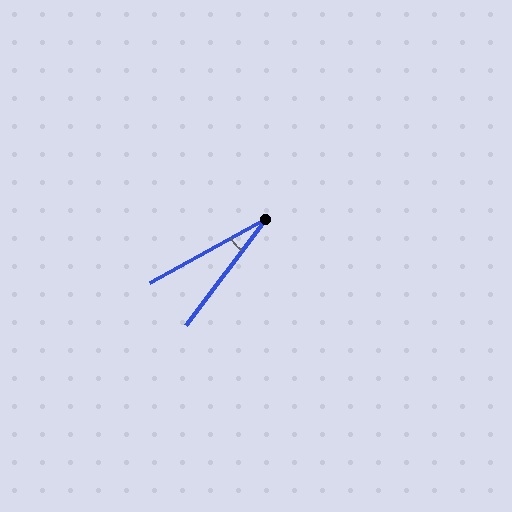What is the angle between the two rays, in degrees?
Approximately 24 degrees.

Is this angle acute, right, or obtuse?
It is acute.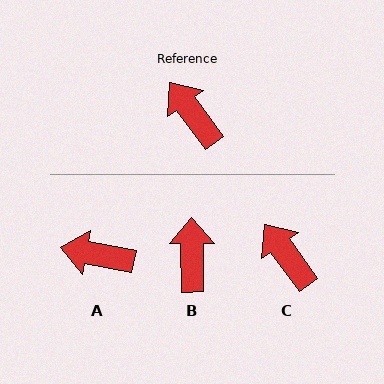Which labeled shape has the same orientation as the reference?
C.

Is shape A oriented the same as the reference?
No, it is off by about 43 degrees.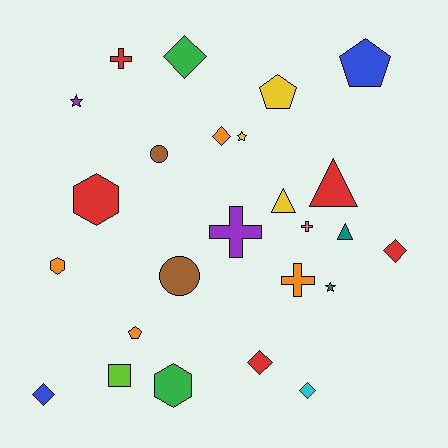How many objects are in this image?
There are 25 objects.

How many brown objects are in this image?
There are 2 brown objects.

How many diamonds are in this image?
There are 6 diamonds.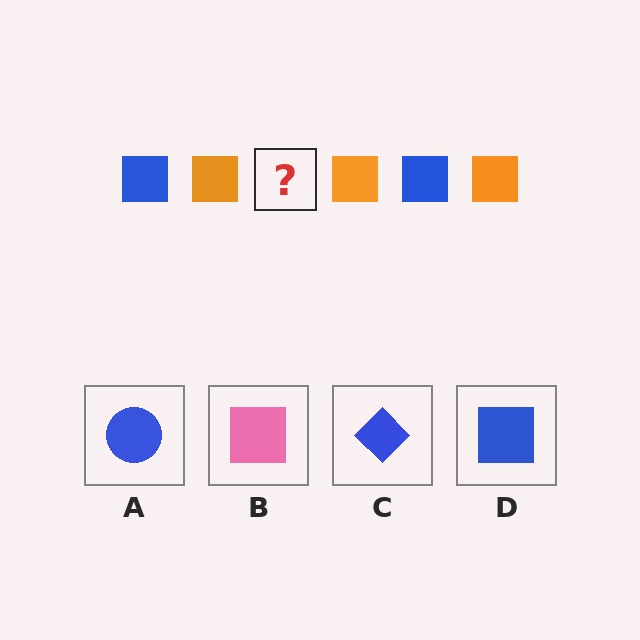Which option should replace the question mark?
Option D.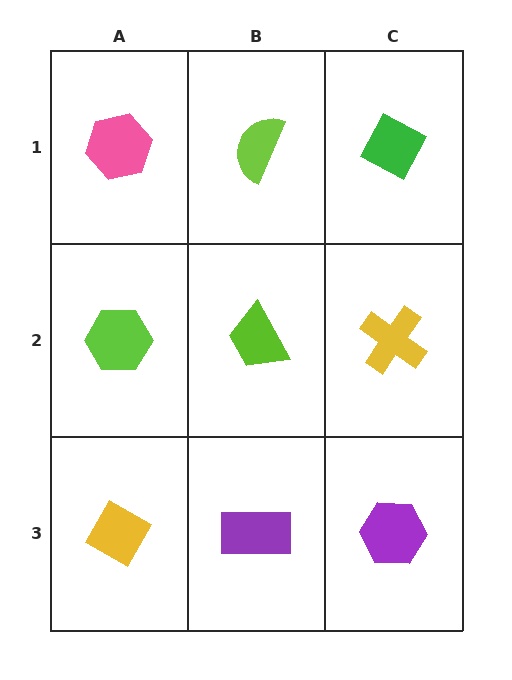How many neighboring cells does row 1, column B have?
3.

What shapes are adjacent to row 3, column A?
A lime hexagon (row 2, column A), a purple rectangle (row 3, column B).